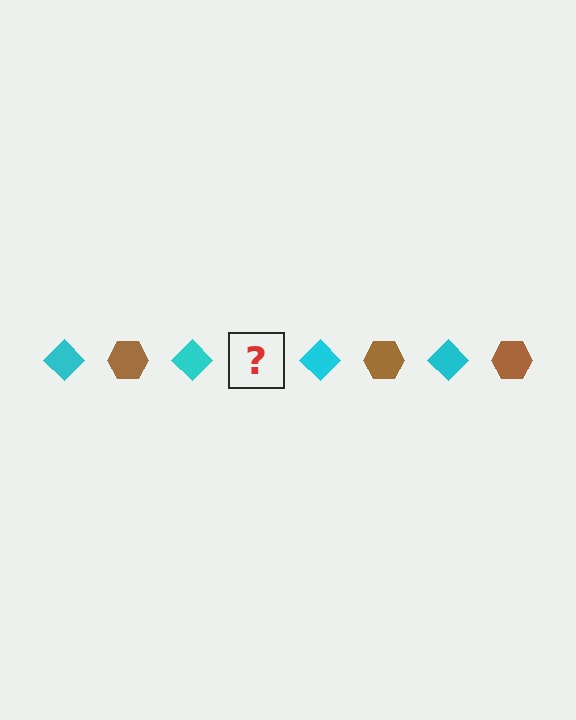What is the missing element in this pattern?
The missing element is a brown hexagon.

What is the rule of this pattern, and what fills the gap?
The rule is that the pattern alternates between cyan diamond and brown hexagon. The gap should be filled with a brown hexagon.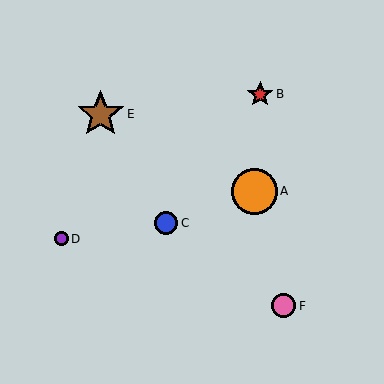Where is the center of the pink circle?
The center of the pink circle is at (283, 306).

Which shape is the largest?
The brown star (labeled E) is the largest.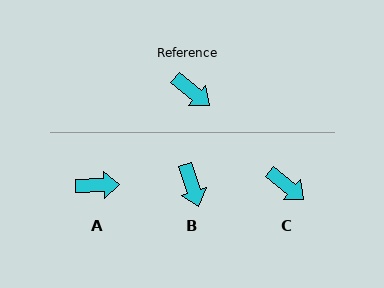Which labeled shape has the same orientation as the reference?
C.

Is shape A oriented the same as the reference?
No, it is off by about 41 degrees.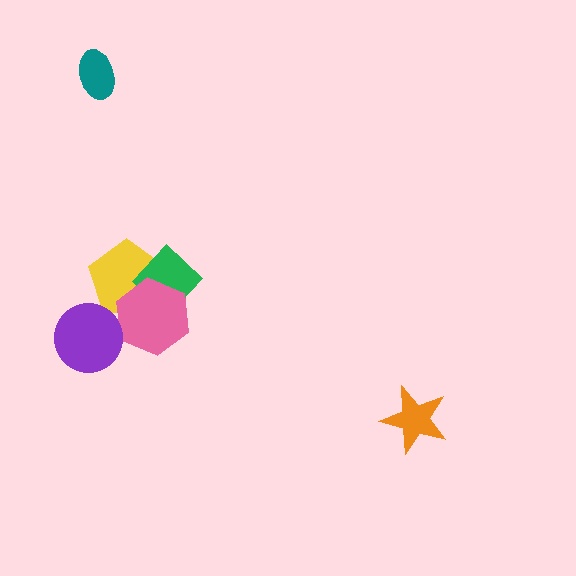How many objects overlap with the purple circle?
0 objects overlap with the purple circle.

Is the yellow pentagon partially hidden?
Yes, it is partially covered by another shape.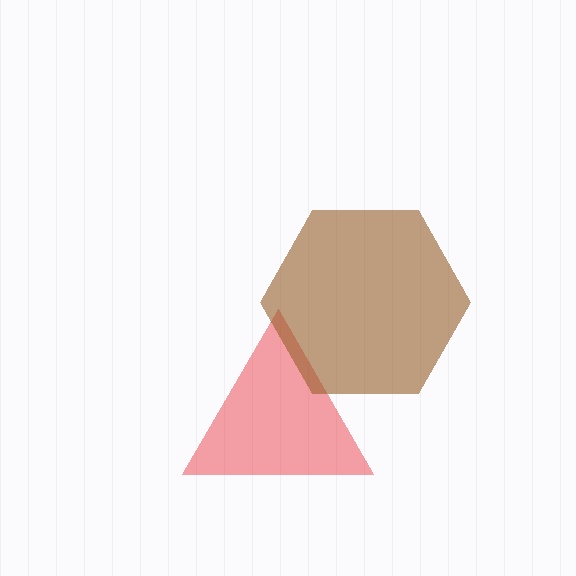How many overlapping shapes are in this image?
There are 2 overlapping shapes in the image.